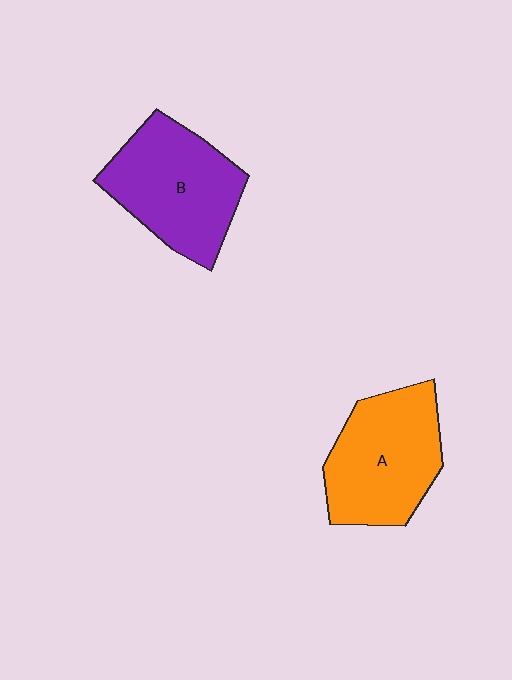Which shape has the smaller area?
Shape A (orange).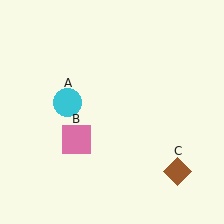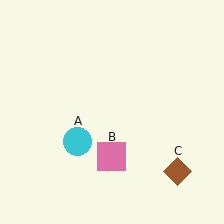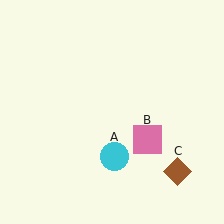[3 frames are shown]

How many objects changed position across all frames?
2 objects changed position: cyan circle (object A), pink square (object B).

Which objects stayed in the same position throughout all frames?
Brown diamond (object C) remained stationary.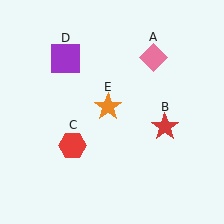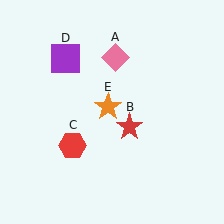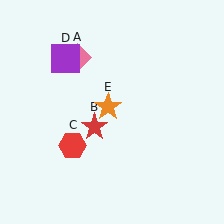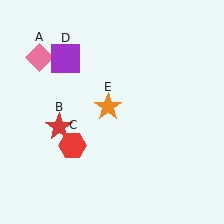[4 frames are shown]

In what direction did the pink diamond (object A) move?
The pink diamond (object A) moved left.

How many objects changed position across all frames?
2 objects changed position: pink diamond (object A), red star (object B).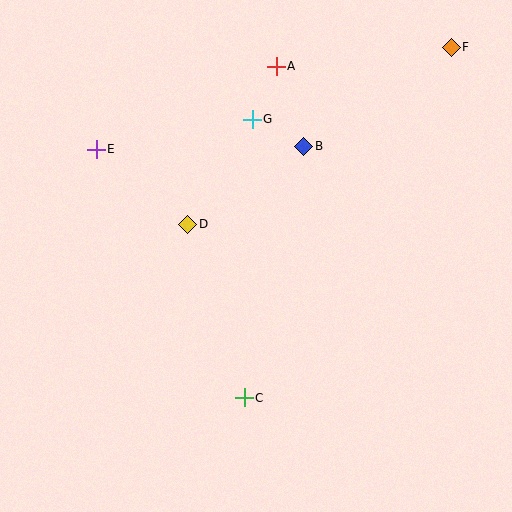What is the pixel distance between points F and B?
The distance between F and B is 178 pixels.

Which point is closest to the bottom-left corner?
Point C is closest to the bottom-left corner.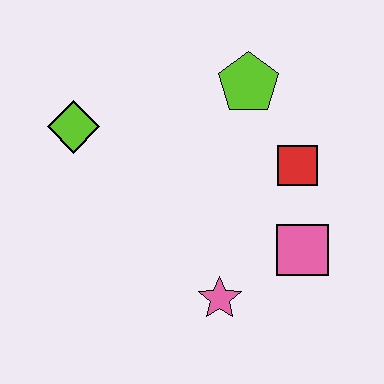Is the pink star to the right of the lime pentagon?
No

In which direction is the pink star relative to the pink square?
The pink star is to the left of the pink square.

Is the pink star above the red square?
No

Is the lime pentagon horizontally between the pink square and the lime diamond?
Yes